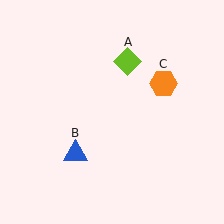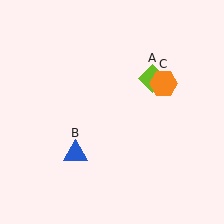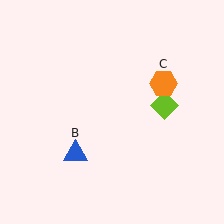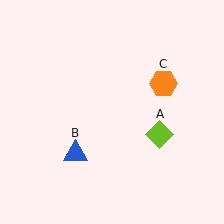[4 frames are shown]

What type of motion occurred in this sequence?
The lime diamond (object A) rotated clockwise around the center of the scene.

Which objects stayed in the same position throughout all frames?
Blue triangle (object B) and orange hexagon (object C) remained stationary.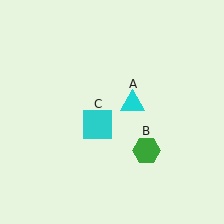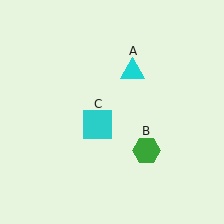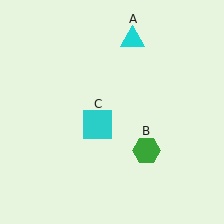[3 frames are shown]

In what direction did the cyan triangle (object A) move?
The cyan triangle (object A) moved up.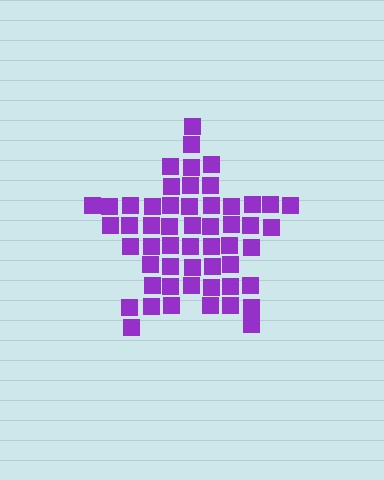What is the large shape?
The large shape is a star.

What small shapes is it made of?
It is made of small squares.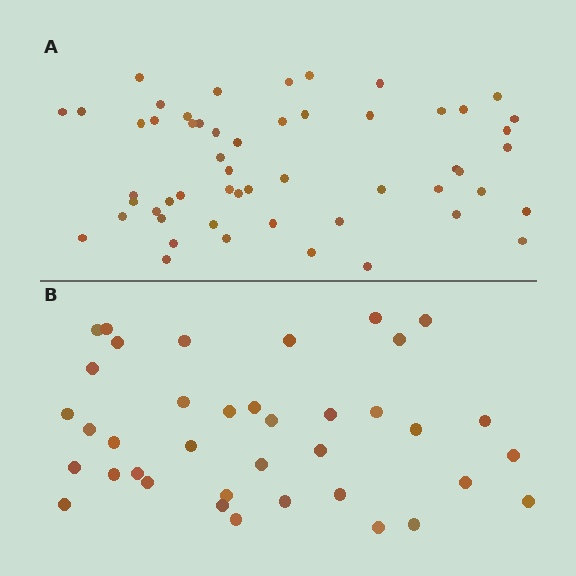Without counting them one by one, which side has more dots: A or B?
Region A (the top region) has more dots.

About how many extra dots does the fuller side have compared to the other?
Region A has approximately 15 more dots than region B.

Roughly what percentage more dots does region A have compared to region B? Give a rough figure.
About 40% more.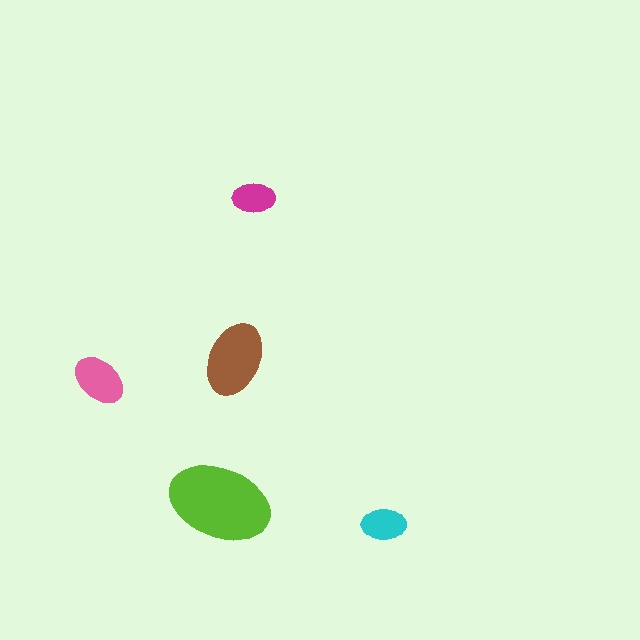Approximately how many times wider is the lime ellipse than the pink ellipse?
About 2 times wider.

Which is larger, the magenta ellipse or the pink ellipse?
The pink one.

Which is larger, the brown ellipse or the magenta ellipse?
The brown one.